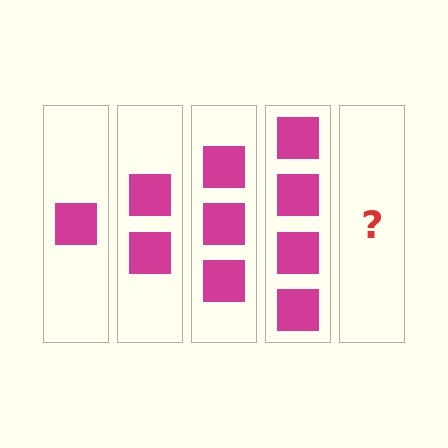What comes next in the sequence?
The next element should be 5 squares.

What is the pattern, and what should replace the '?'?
The pattern is that each step adds one more square. The '?' should be 5 squares.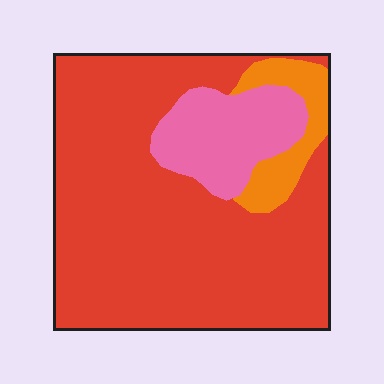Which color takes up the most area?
Red, at roughly 75%.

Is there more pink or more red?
Red.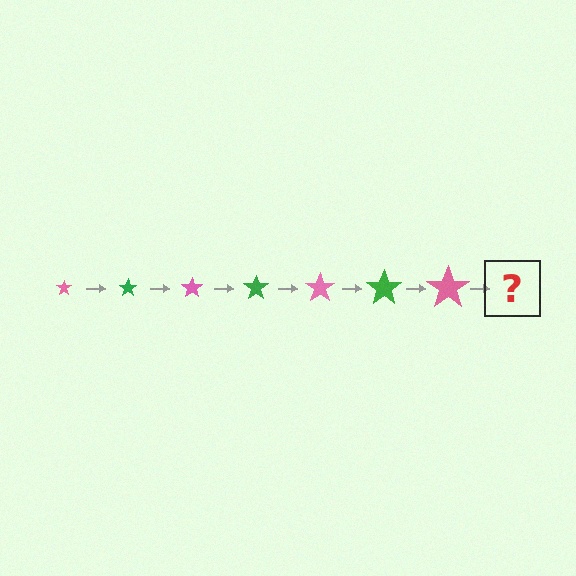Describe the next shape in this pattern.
It should be a green star, larger than the previous one.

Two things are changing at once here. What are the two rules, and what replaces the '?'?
The two rules are that the star grows larger each step and the color cycles through pink and green. The '?' should be a green star, larger than the previous one.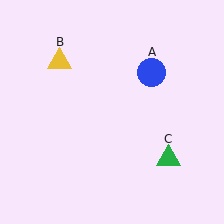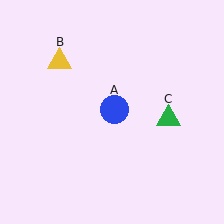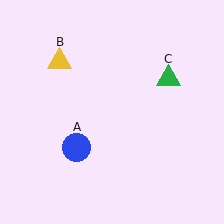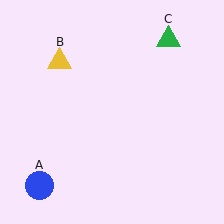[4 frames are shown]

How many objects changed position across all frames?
2 objects changed position: blue circle (object A), green triangle (object C).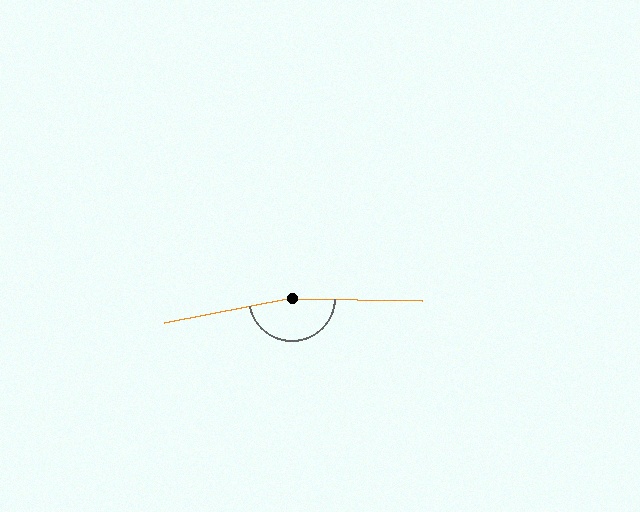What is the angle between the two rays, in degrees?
Approximately 168 degrees.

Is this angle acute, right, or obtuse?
It is obtuse.